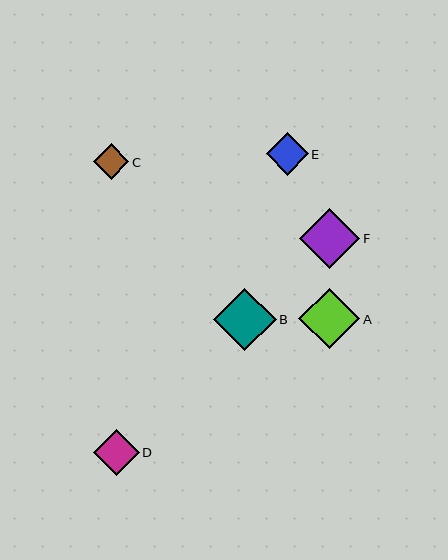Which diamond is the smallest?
Diamond C is the smallest with a size of approximately 35 pixels.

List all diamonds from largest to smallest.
From largest to smallest: B, A, F, D, E, C.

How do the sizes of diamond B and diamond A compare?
Diamond B and diamond A are approximately the same size.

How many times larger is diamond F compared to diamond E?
Diamond F is approximately 1.4 times the size of diamond E.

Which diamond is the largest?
Diamond B is the largest with a size of approximately 63 pixels.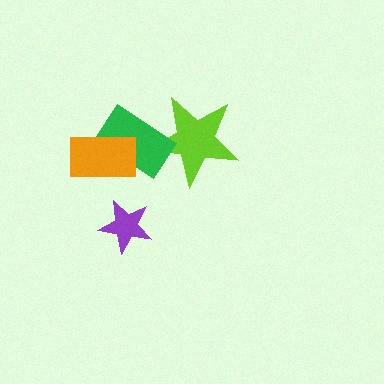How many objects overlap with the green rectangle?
2 objects overlap with the green rectangle.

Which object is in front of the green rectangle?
The orange rectangle is in front of the green rectangle.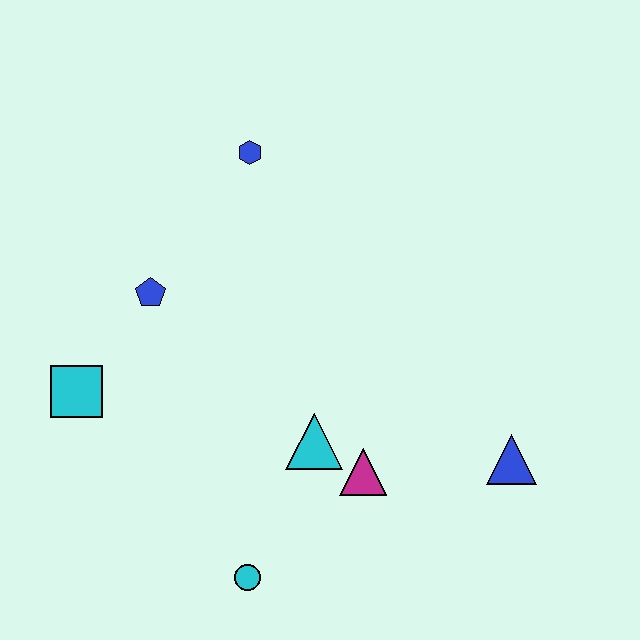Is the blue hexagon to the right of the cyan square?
Yes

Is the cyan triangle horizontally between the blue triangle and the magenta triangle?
No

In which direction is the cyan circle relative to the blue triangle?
The cyan circle is to the left of the blue triangle.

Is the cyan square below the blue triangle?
No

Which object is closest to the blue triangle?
The magenta triangle is closest to the blue triangle.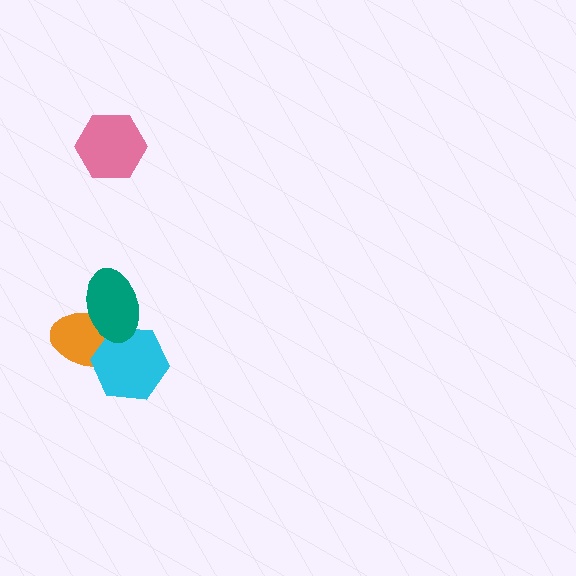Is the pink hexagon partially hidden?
No, no other shape covers it.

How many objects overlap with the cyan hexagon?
2 objects overlap with the cyan hexagon.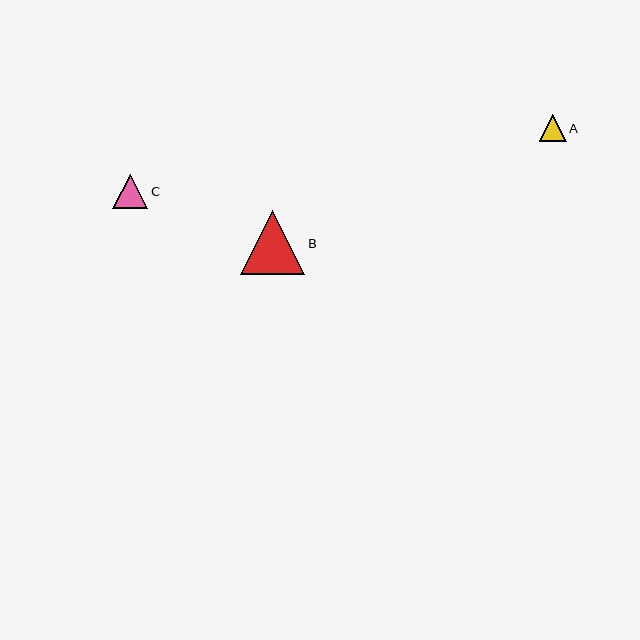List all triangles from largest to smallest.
From largest to smallest: B, C, A.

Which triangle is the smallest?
Triangle A is the smallest with a size of approximately 27 pixels.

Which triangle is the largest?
Triangle B is the largest with a size of approximately 64 pixels.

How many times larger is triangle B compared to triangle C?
Triangle B is approximately 1.8 times the size of triangle C.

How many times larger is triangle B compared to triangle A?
Triangle B is approximately 2.4 times the size of triangle A.